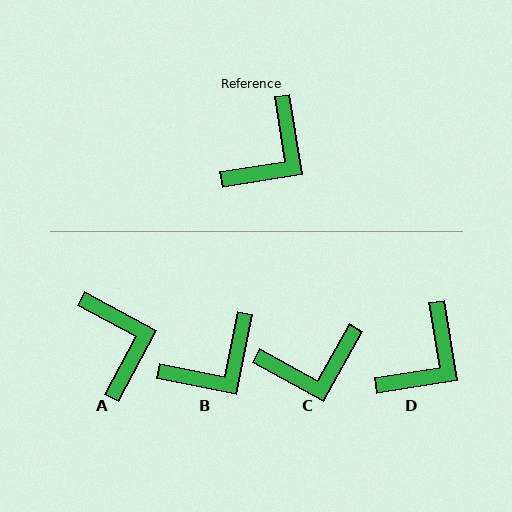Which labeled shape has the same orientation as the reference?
D.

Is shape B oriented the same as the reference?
No, it is off by about 20 degrees.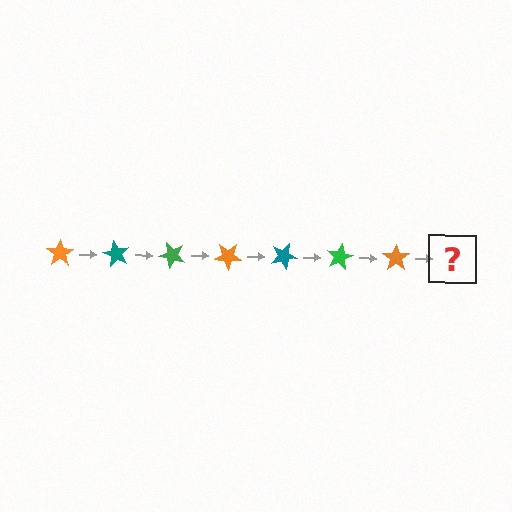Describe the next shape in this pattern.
It should be a teal star, rotated 420 degrees from the start.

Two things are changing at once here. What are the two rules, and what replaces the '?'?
The two rules are that it rotates 60 degrees each step and the color cycles through orange, teal, and green. The '?' should be a teal star, rotated 420 degrees from the start.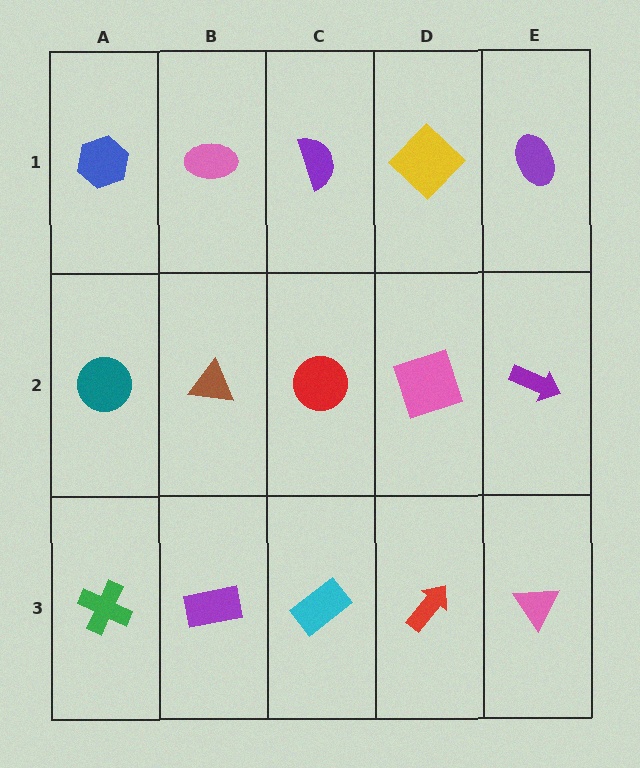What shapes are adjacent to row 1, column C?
A red circle (row 2, column C), a pink ellipse (row 1, column B), a yellow diamond (row 1, column D).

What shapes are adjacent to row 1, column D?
A pink square (row 2, column D), a purple semicircle (row 1, column C), a purple ellipse (row 1, column E).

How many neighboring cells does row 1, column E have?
2.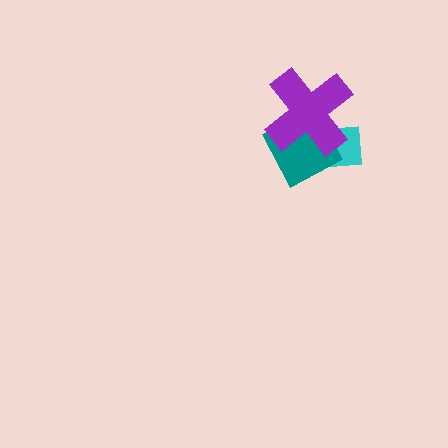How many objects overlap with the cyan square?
2 objects overlap with the cyan square.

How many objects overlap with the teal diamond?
2 objects overlap with the teal diamond.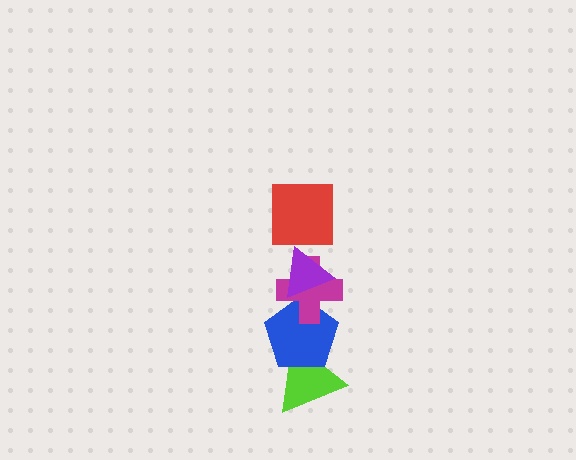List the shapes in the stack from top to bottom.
From top to bottom: the red square, the purple triangle, the magenta cross, the blue pentagon, the lime triangle.